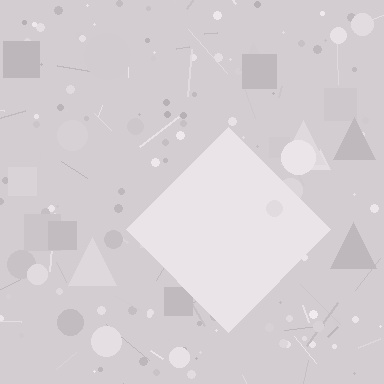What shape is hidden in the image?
A diamond is hidden in the image.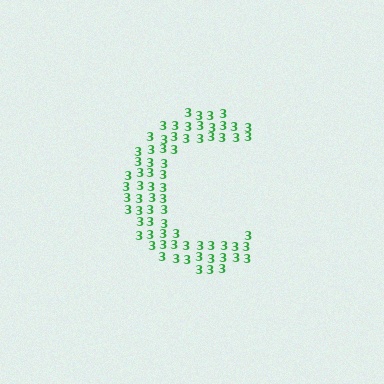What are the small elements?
The small elements are digit 3's.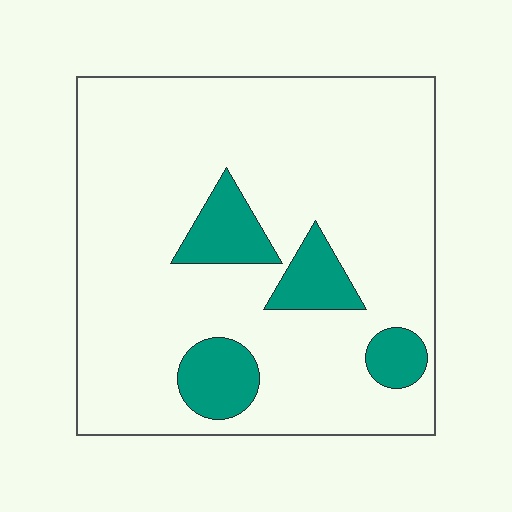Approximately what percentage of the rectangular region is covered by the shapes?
Approximately 15%.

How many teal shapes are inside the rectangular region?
4.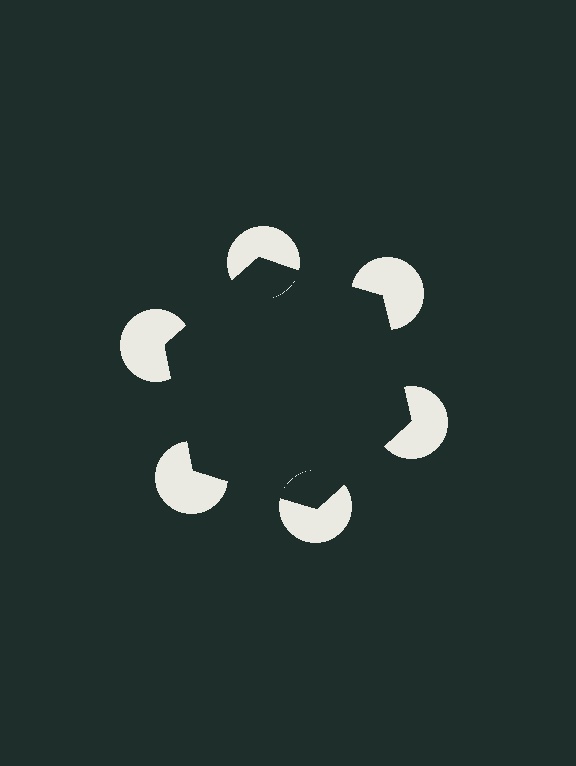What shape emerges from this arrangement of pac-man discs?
An illusory hexagon — its edges are inferred from the aligned wedge cuts in the pac-man discs, not physically drawn.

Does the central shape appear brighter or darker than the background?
It typically appears slightly darker than the background, even though no actual brightness change is drawn.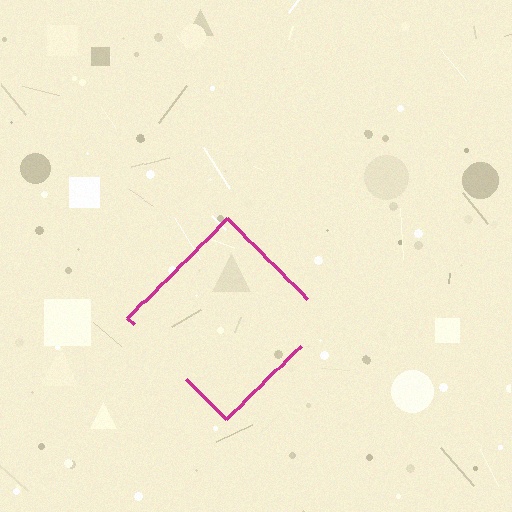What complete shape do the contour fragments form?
The contour fragments form a diamond.